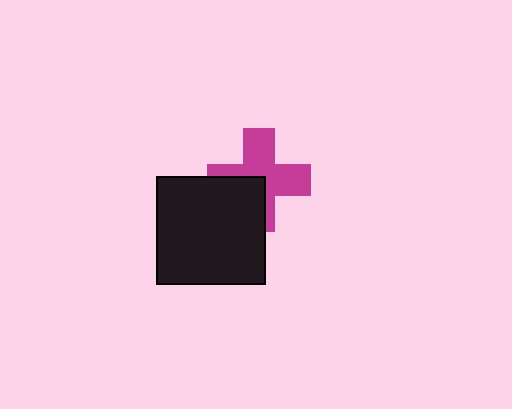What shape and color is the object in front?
The object in front is a black square.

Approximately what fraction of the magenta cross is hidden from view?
Roughly 35% of the magenta cross is hidden behind the black square.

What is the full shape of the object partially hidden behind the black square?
The partially hidden object is a magenta cross.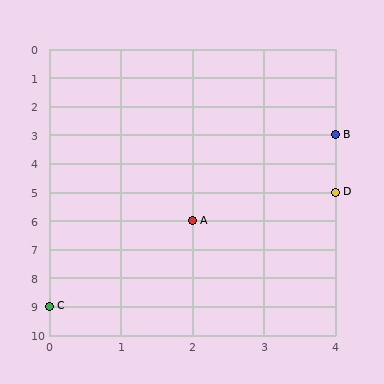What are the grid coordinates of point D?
Point D is at grid coordinates (4, 5).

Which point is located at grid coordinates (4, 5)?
Point D is at (4, 5).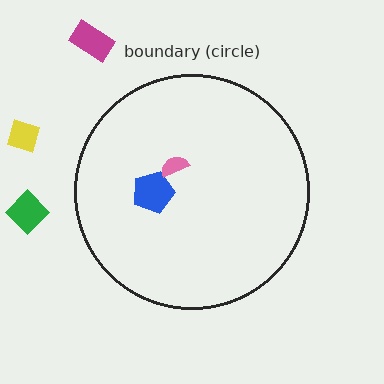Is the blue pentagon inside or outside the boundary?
Inside.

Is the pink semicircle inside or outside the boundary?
Inside.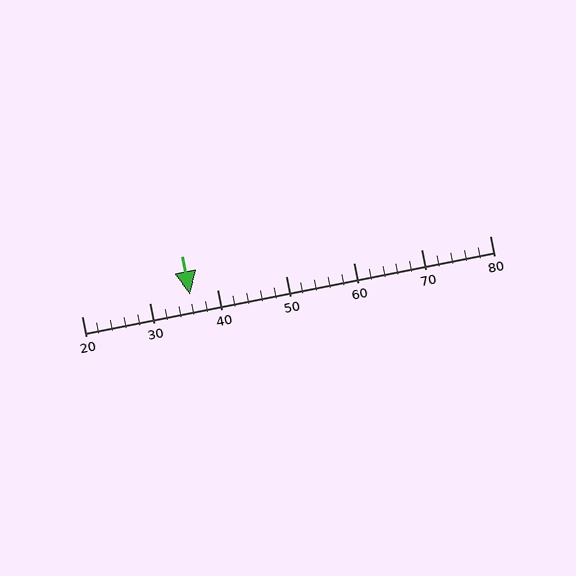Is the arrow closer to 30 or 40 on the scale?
The arrow is closer to 40.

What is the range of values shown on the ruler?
The ruler shows values from 20 to 80.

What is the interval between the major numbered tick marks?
The major tick marks are spaced 10 units apart.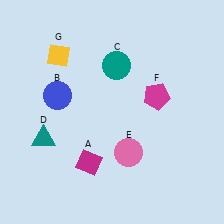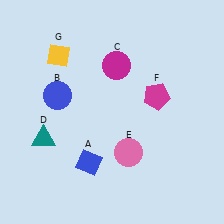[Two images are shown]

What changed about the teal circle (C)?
In Image 1, C is teal. In Image 2, it changed to magenta.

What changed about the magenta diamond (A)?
In Image 1, A is magenta. In Image 2, it changed to blue.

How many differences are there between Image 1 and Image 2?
There are 2 differences between the two images.